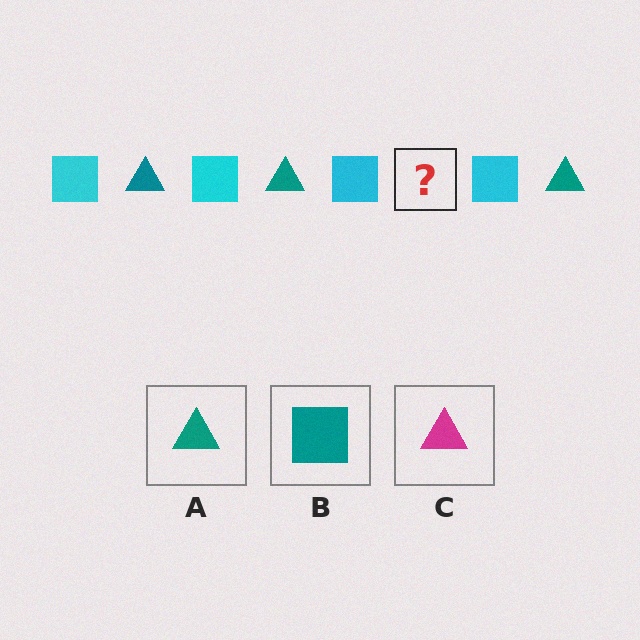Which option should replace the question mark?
Option A.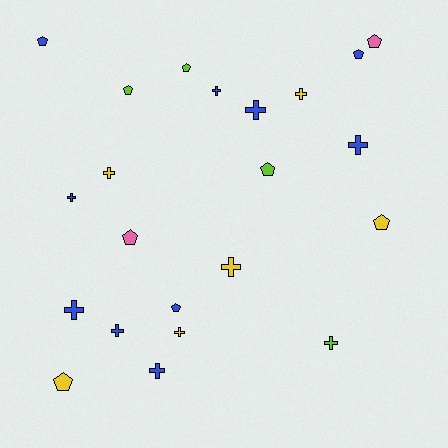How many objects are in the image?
There are 22 objects.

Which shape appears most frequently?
Cross, with 12 objects.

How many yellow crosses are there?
There are 4 yellow crosses.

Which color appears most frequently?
Blue, with 10 objects.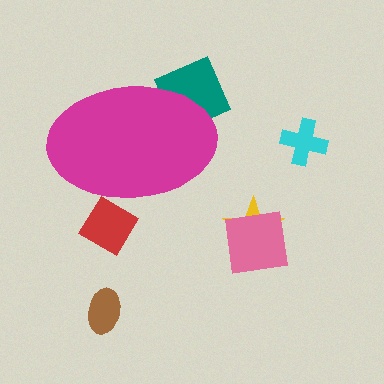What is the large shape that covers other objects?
A magenta ellipse.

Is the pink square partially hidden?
No, the pink square is fully visible.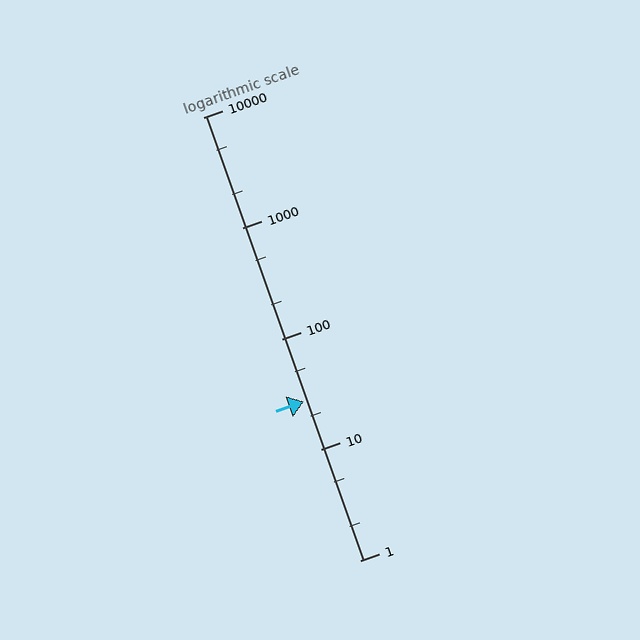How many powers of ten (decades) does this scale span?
The scale spans 4 decades, from 1 to 10000.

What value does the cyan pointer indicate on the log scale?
The pointer indicates approximately 27.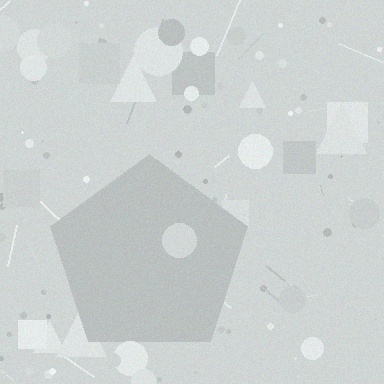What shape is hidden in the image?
A pentagon is hidden in the image.